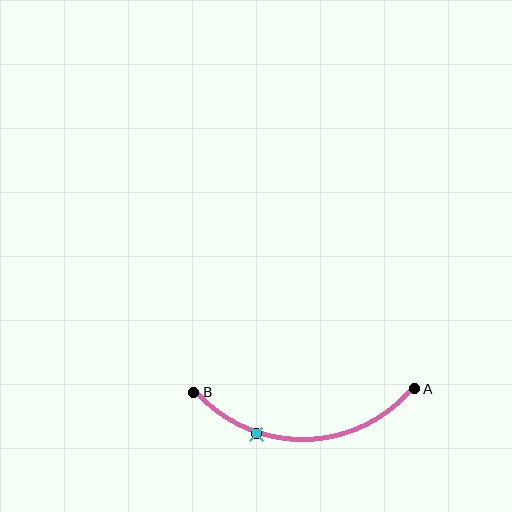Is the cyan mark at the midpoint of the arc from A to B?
No. The cyan mark lies on the arc but is closer to endpoint B. The arc midpoint would be at the point on the curve equidistant along the arc from both A and B.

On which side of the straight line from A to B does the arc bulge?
The arc bulges below the straight line connecting A and B.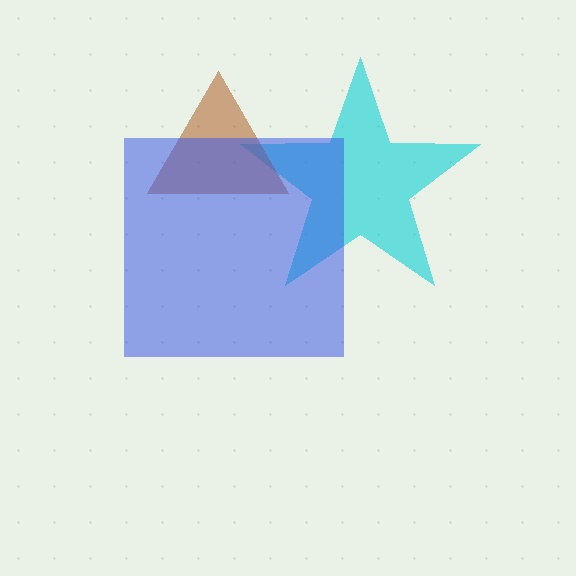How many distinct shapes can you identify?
There are 3 distinct shapes: a cyan star, a brown triangle, a blue square.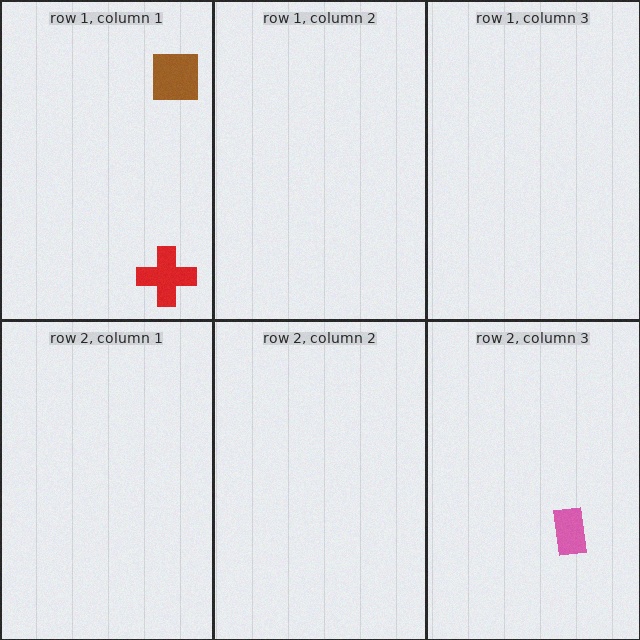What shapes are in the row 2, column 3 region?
The pink rectangle.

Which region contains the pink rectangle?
The row 2, column 3 region.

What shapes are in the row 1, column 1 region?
The red cross, the brown square.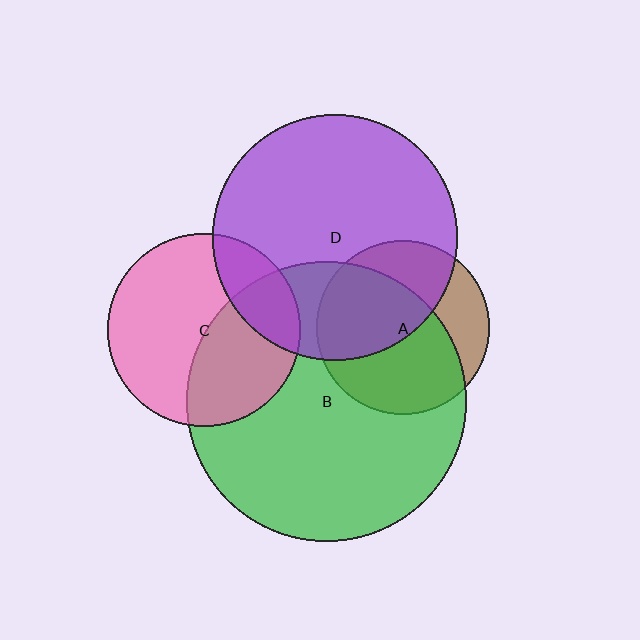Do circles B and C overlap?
Yes.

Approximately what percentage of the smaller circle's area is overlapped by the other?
Approximately 40%.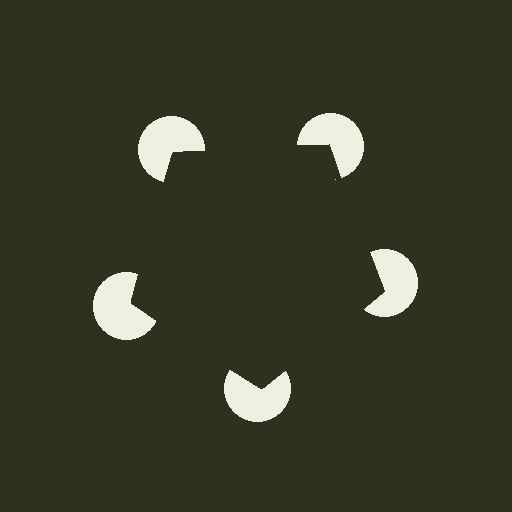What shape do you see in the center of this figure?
An illusory pentagon — its edges are inferred from the aligned wedge cuts in the pac-man discs, not physically drawn.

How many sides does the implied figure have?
5 sides.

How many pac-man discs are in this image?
There are 5 — one at each vertex of the illusory pentagon.